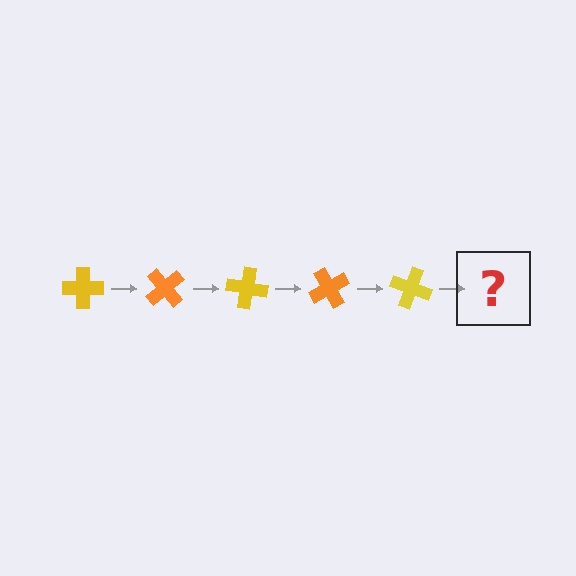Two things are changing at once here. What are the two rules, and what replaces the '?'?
The two rules are that it rotates 50 degrees each step and the color cycles through yellow and orange. The '?' should be an orange cross, rotated 250 degrees from the start.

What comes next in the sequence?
The next element should be an orange cross, rotated 250 degrees from the start.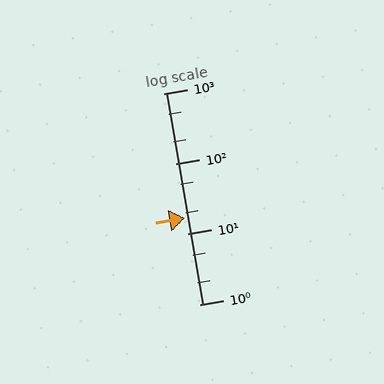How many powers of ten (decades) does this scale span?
The scale spans 3 decades, from 1 to 1000.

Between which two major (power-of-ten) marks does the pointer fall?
The pointer is between 10 and 100.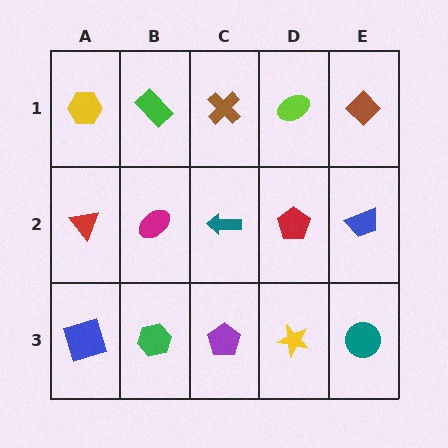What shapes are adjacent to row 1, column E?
A blue trapezoid (row 2, column E), a lime ellipse (row 1, column D).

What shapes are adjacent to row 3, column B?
A magenta ellipse (row 2, column B), a blue square (row 3, column A), a purple pentagon (row 3, column C).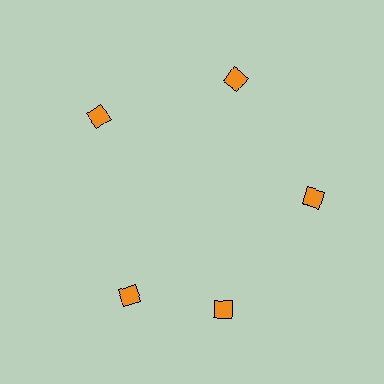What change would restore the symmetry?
The symmetry would be restored by rotating it back into even spacing with its neighbors so that all 5 diamonds sit at equal angles and equal distance from the center.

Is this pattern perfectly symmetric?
No. The 5 orange diamonds are arranged in a ring, but one element near the 8 o'clock position is rotated out of alignment along the ring, breaking the 5-fold rotational symmetry.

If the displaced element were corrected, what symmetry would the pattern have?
It would have 5-fold rotational symmetry — the pattern would map onto itself every 72 degrees.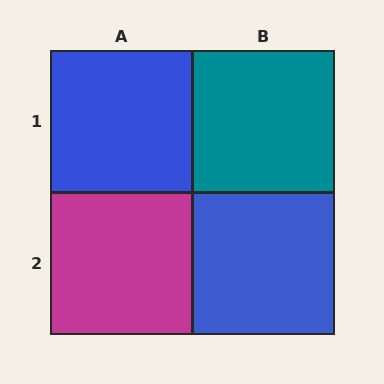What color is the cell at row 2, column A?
Magenta.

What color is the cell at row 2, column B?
Blue.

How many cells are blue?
2 cells are blue.